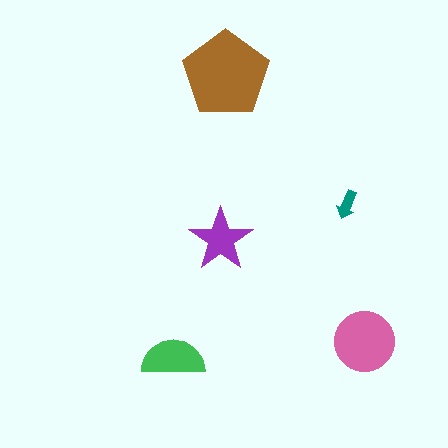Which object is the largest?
The brown pentagon.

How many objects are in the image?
There are 5 objects in the image.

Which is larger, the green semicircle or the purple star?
The green semicircle.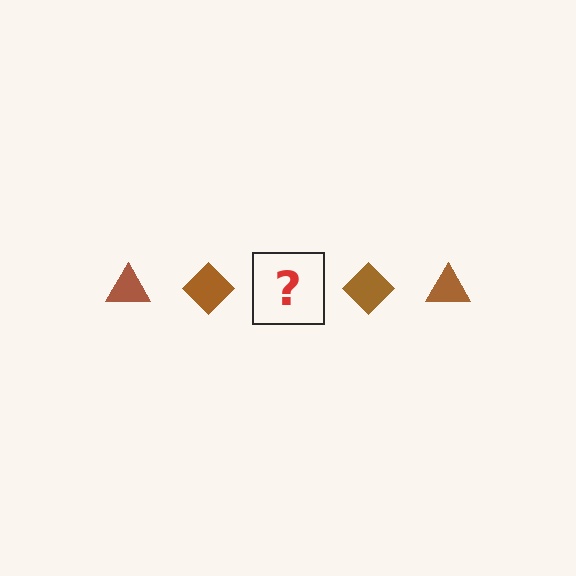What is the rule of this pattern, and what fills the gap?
The rule is that the pattern cycles through triangle, diamond shapes in brown. The gap should be filled with a brown triangle.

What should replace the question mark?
The question mark should be replaced with a brown triangle.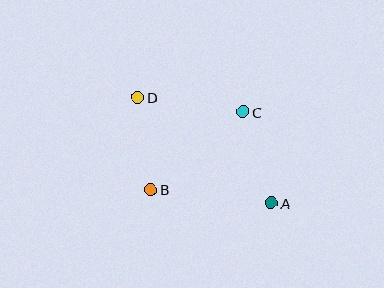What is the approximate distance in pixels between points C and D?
The distance between C and D is approximately 106 pixels.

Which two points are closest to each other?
Points B and D are closest to each other.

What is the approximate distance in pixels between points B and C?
The distance between B and C is approximately 121 pixels.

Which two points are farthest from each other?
Points A and D are farthest from each other.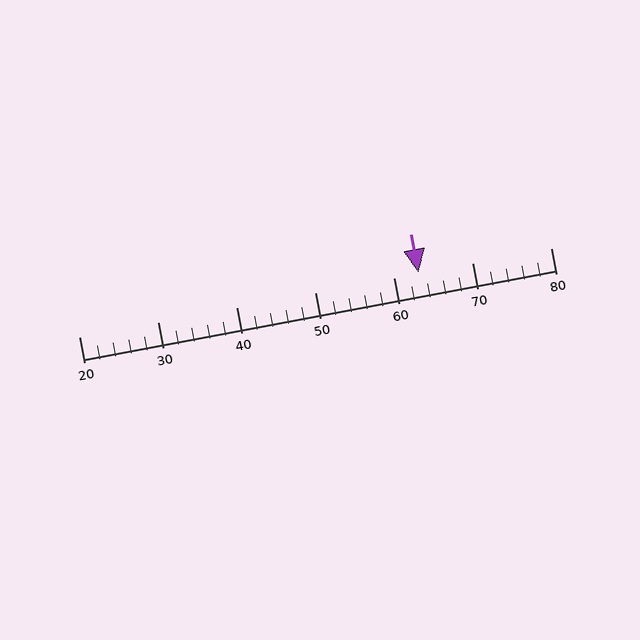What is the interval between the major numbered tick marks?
The major tick marks are spaced 10 units apart.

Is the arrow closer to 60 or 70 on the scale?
The arrow is closer to 60.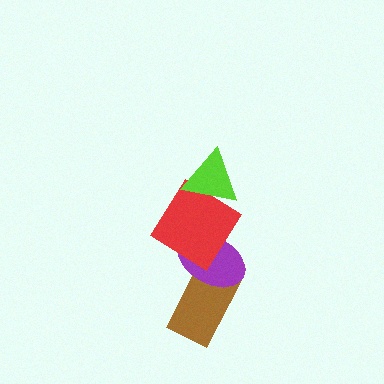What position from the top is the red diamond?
The red diamond is 2nd from the top.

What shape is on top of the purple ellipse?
The red diamond is on top of the purple ellipse.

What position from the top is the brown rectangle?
The brown rectangle is 4th from the top.